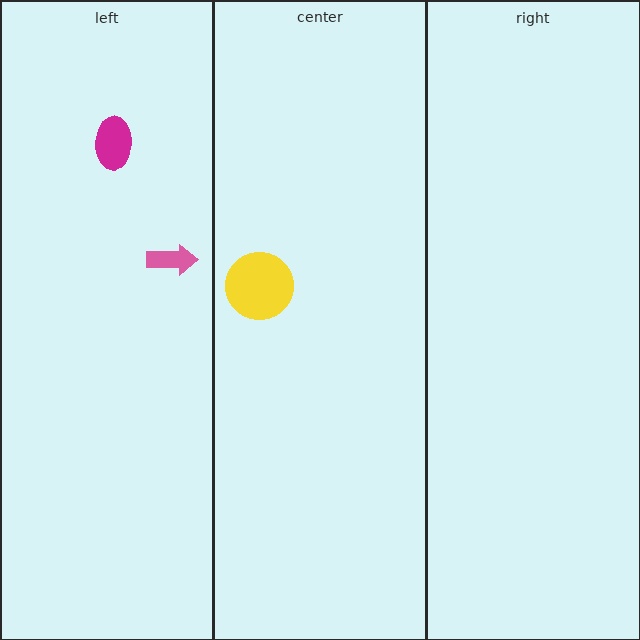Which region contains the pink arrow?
The left region.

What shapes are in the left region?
The magenta ellipse, the pink arrow.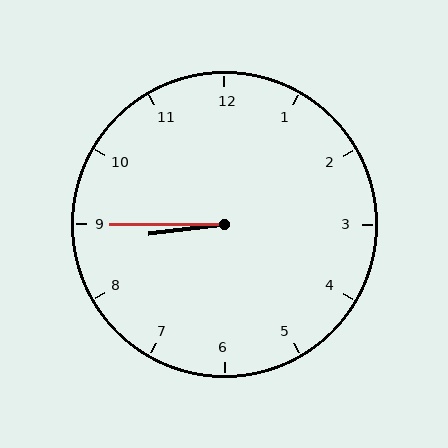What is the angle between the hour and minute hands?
Approximately 8 degrees.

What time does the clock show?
8:45.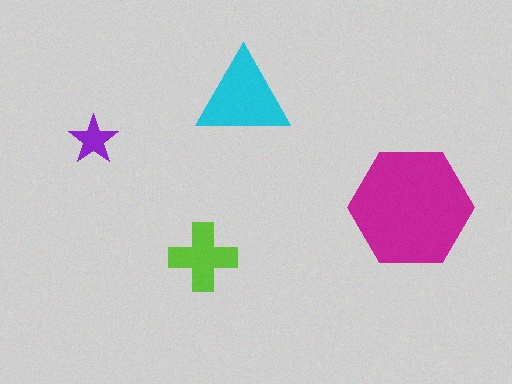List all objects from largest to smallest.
The magenta hexagon, the cyan triangle, the lime cross, the purple star.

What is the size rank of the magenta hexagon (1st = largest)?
1st.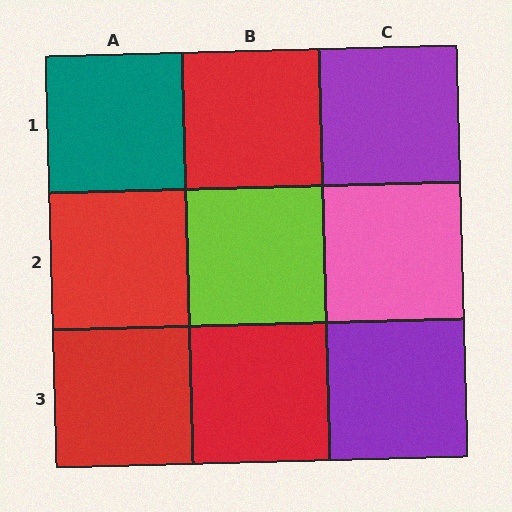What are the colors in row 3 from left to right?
Red, red, purple.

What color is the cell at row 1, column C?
Purple.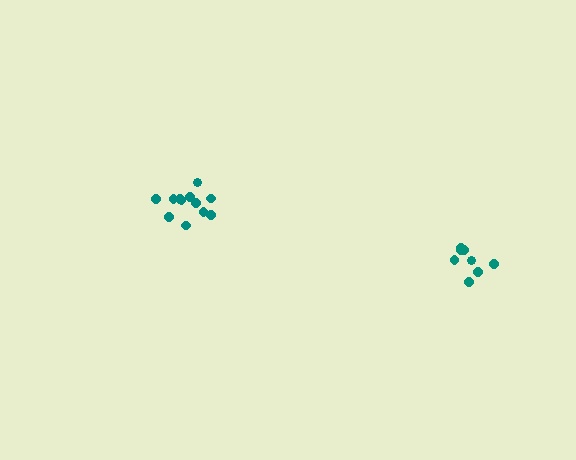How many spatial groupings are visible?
There are 2 spatial groupings.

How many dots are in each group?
Group 1: 12 dots, Group 2: 8 dots (20 total).